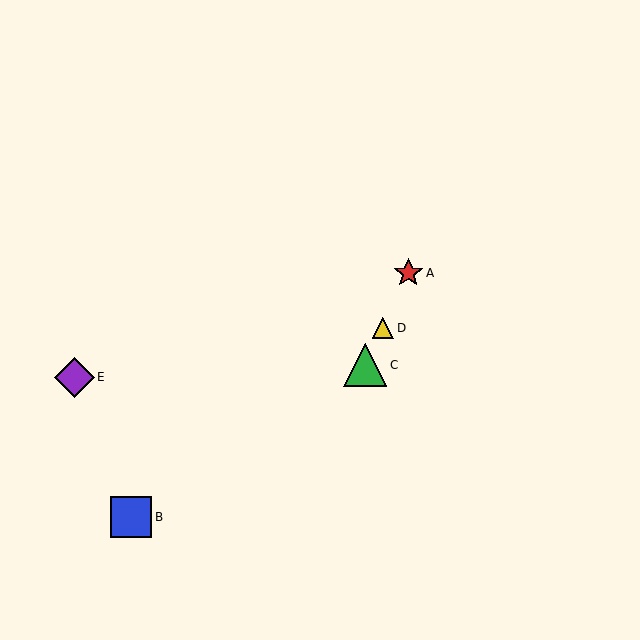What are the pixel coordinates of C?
Object C is at (365, 365).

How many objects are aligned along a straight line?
3 objects (A, C, D) are aligned along a straight line.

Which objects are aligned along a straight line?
Objects A, C, D are aligned along a straight line.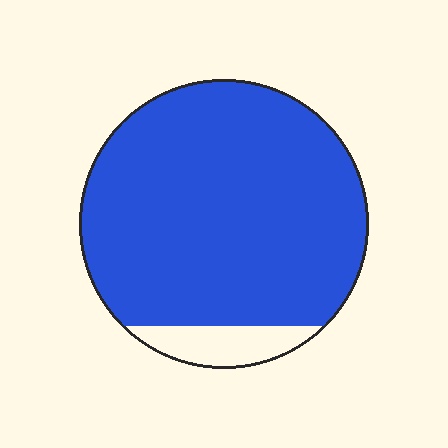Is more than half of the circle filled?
Yes.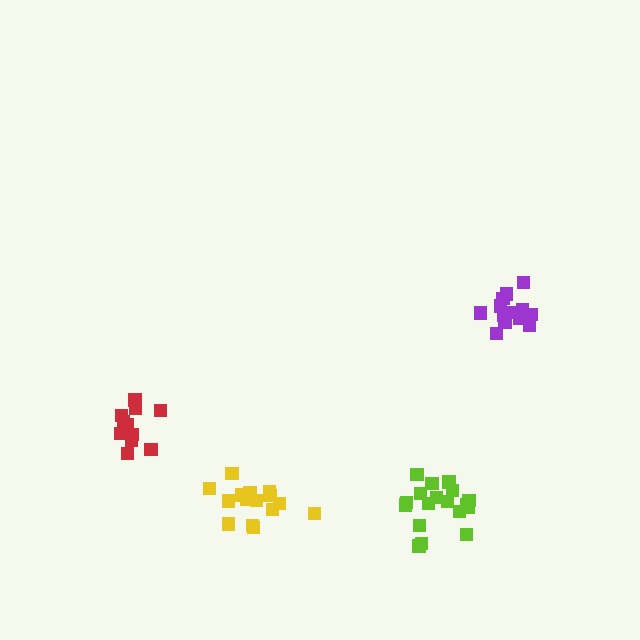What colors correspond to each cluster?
The clusters are colored: red, purple, lime, yellow.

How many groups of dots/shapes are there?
There are 4 groups.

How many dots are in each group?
Group 1: 12 dots, Group 2: 13 dots, Group 3: 18 dots, Group 4: 15 dots (58 total).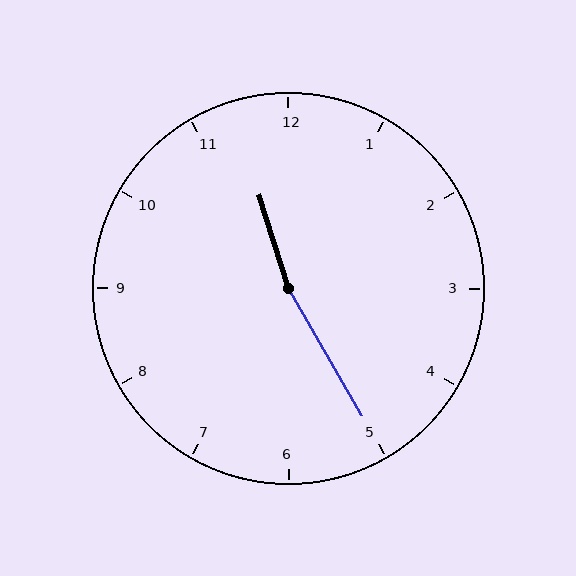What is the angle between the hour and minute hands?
Approximately 168 degrees.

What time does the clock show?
11:25.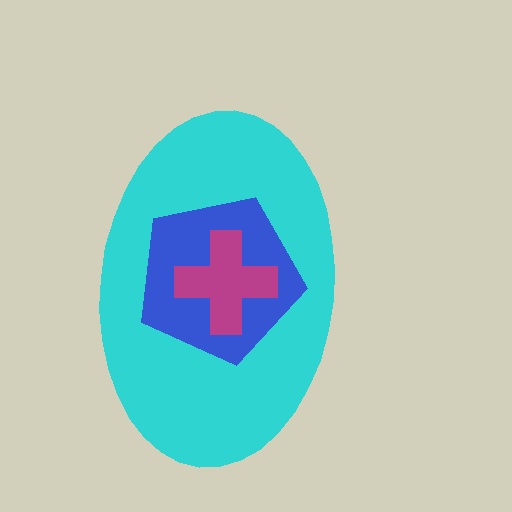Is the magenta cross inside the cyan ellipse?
Yes.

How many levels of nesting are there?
3.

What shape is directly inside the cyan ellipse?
The blue pentagon.